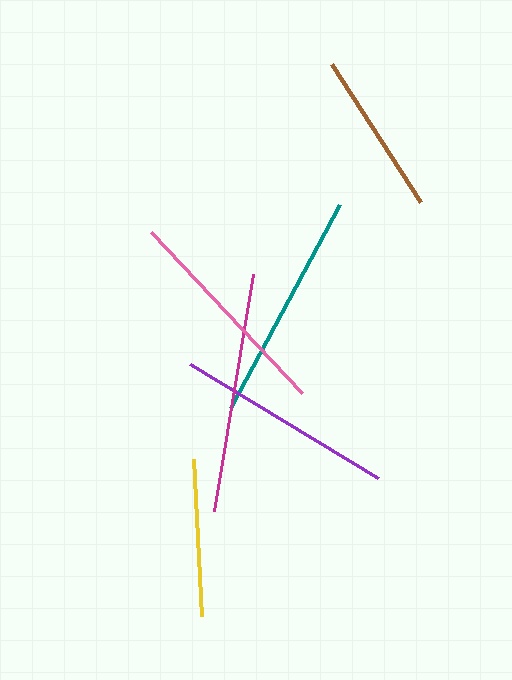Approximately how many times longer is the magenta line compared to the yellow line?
The magenta line is approximately 1.5 times the length of the yellow line.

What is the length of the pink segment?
The pink segment is approximately 220 pixels long.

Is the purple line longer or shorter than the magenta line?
The magenta line is longer than the purple line.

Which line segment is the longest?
The magenta line is the longest at approximately 240 pixels.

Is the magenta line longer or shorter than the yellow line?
The magenta line is longer than the yellow line.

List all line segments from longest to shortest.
From longest to shortest: magenta, teal, pink, purple, brown, yellow.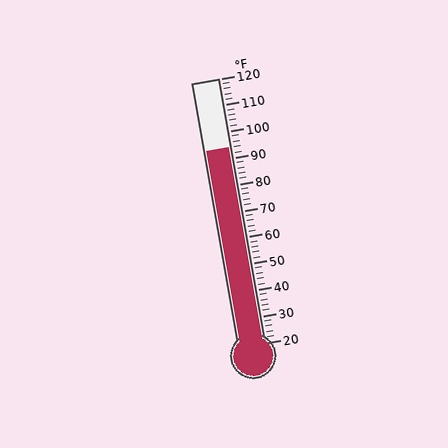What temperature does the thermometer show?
The thermometer shows approximately 94°F.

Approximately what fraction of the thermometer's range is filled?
The thermometer is filled to approximately 75% of its range.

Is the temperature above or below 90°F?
The temperature is above 90°F.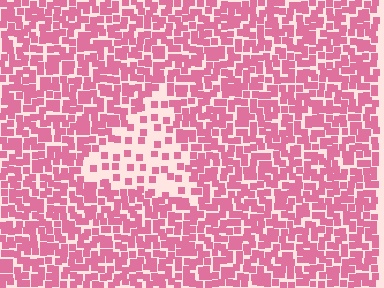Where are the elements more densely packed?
The elements are more densely packed outside the triangle boundary.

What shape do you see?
I see a triangle.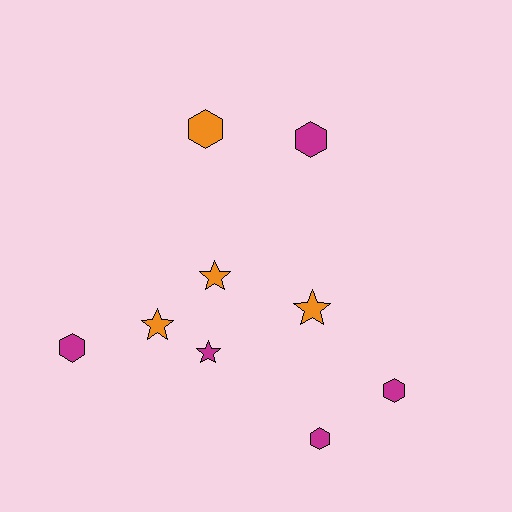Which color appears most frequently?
Magenta, with 5 objects.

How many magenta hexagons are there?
There are 4 magenta hexagons.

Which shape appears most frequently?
Hexagon, with 5 objects.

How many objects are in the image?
There are 9 objects.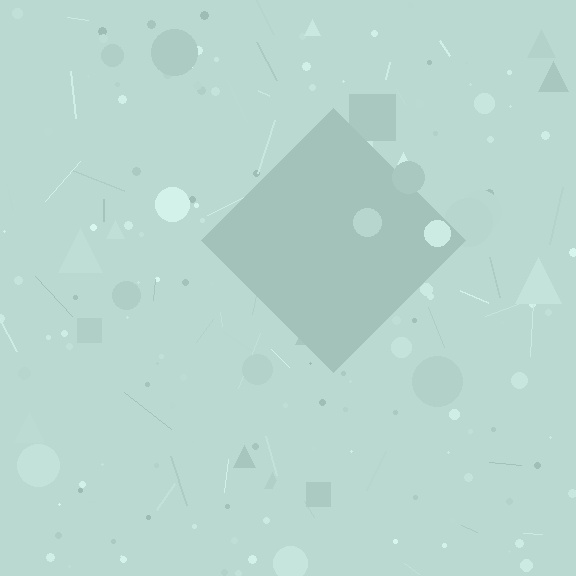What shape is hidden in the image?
A diamond is hidden in the image.